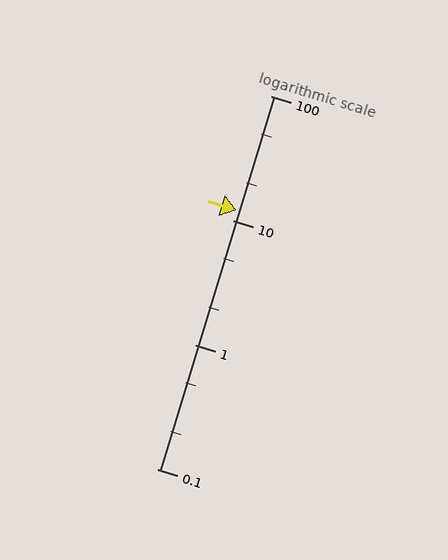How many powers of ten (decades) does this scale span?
The scale spans 3 decades, from 0.1 to 100.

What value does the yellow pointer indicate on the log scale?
The pointer indicates approximately 12.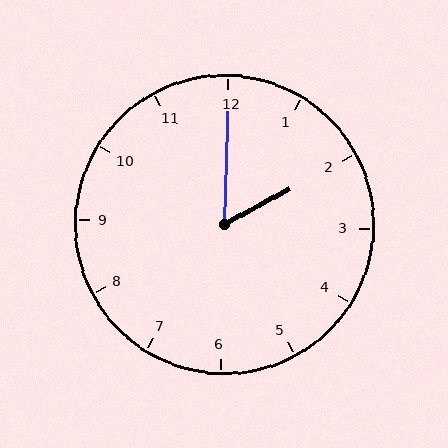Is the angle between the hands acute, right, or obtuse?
It is acute.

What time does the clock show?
2:00.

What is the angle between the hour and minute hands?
Approximately 60 degrees.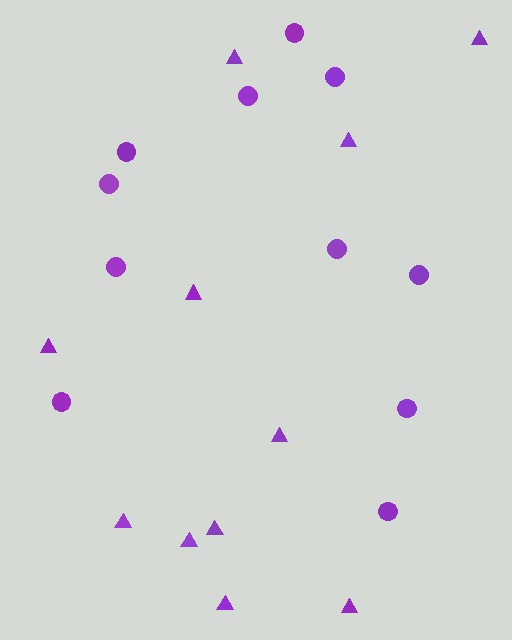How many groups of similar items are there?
There are 2 groups: one group of circles (11) and one group of triangles (11).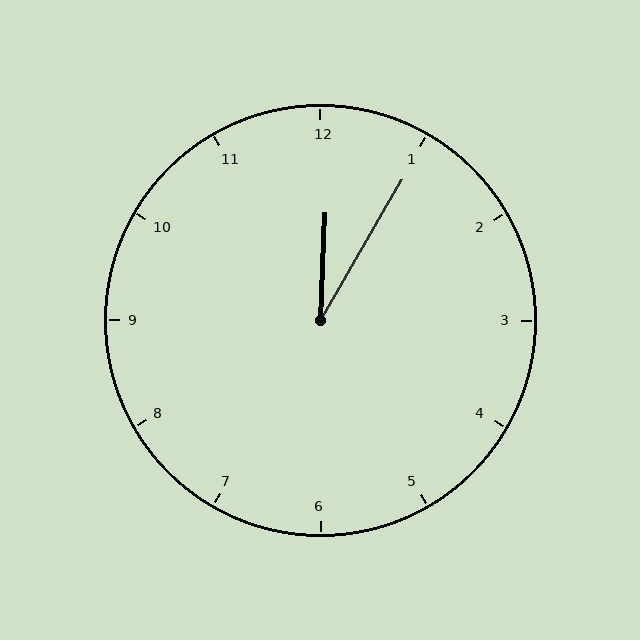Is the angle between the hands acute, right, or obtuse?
It is acute.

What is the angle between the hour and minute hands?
Approximately 28 degrees.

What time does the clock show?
12:05.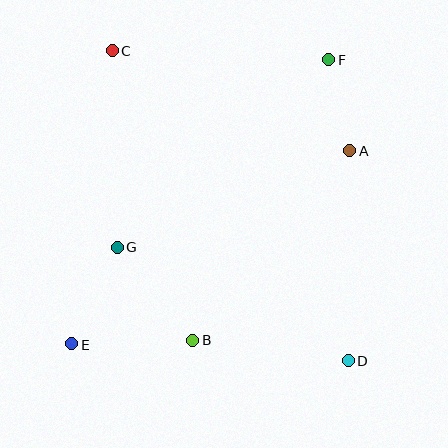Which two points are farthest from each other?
Points C and D are farthest from each other.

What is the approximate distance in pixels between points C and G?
The distance between C and G is approximately 197 pixels.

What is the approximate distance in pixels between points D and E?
The distance between D and E is approximately 277 pixels.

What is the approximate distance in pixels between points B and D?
The distance between B and D is approximately 157 pixels.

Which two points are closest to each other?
Points A and F are closest to each other.